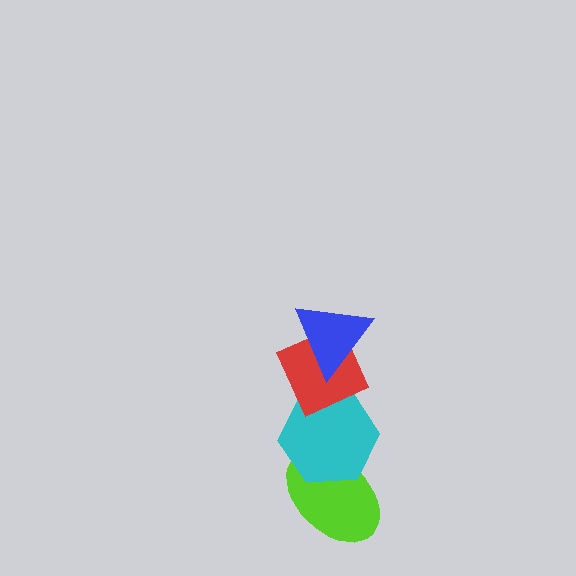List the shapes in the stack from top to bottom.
From top to bottom: the blue triangle, the red diamond, the cyan hexagon, the lime ellipse.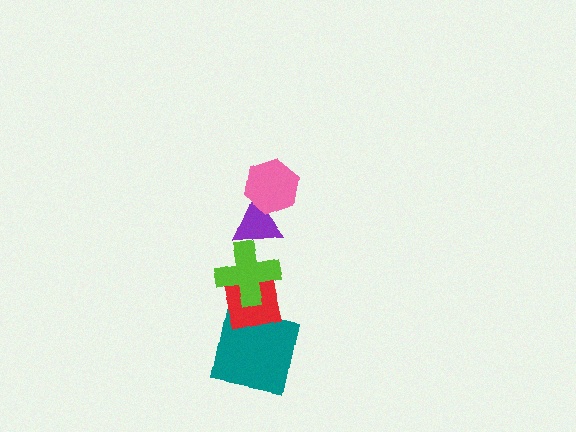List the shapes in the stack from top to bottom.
From top to bottom: the pink hexagon, the purple triangle, the lime cross, the red square, the teal square.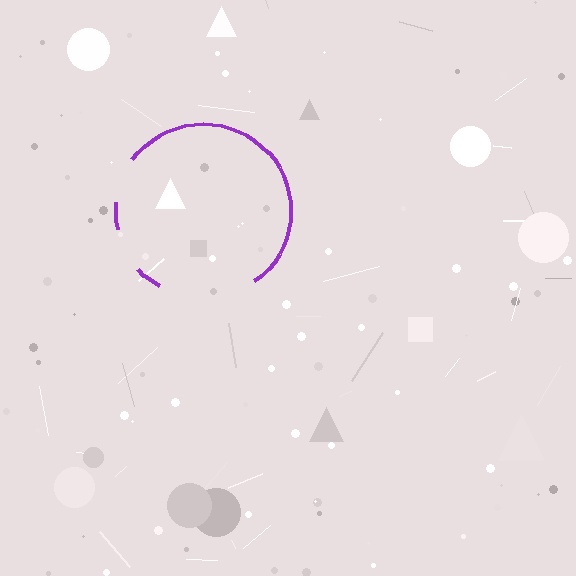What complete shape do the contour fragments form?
The contour fragments form a circle.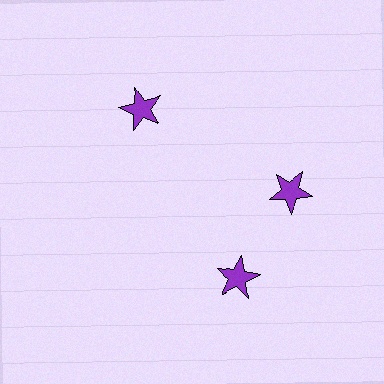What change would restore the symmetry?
The symmetry would be restored by rotating it back into even spacing with its neighbors so that all 3 stars sit at equal angles and equal distance from the center.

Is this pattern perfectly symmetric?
No. The 3 purple stars are arranged in a ring, but one element near the 7 o'clock position is rotated out of alignment along the ring, breaking the 3-fold rotational symmetry.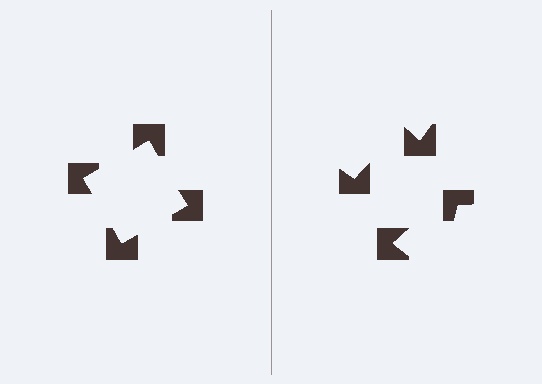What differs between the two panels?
The notched squares are positioned identically on both sides; only the wedge orientations differ. On the left they align to a square; on the right they are misaligned.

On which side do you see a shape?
An illusory square appears on the left side. On the right side the wedge cuts are rotated, so no coherent shape forms.